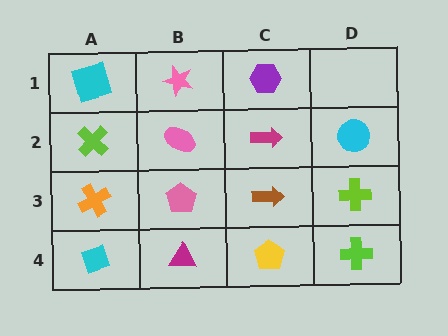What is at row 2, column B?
A pink ellipse.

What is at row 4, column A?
A cyan diamond.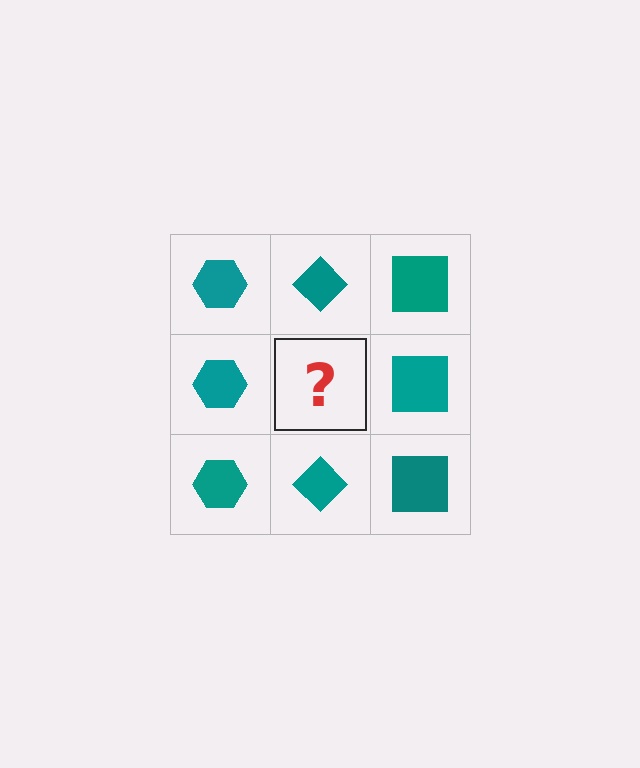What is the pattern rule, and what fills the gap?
The rule is that each column has a consistent shape. The gap should be filled with a teal diamond.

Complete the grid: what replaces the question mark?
The question mark should be replaced with a teal diamond.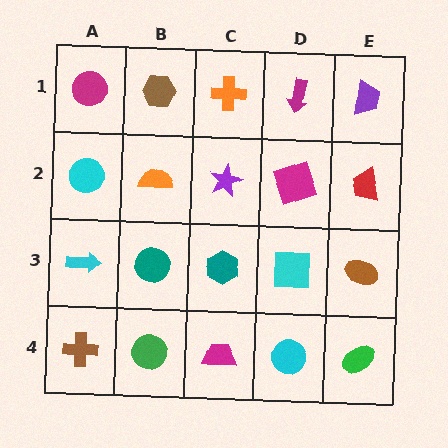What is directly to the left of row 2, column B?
A cyan circle.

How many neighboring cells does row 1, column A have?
2.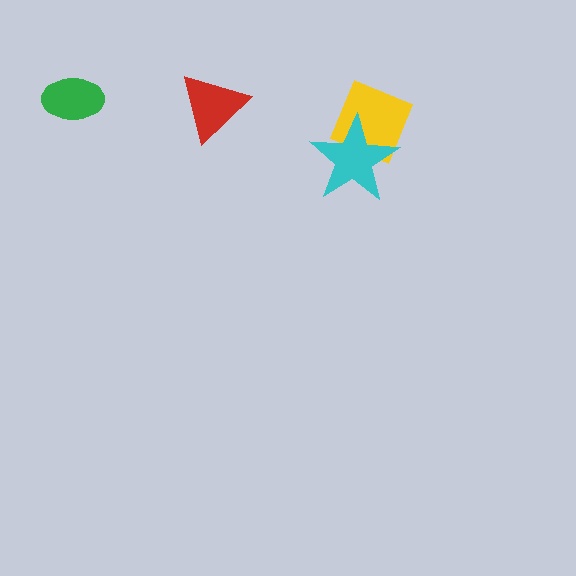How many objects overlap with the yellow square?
1 object overlaps with the yellow square.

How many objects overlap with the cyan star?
1 object overlaps with the cyan star.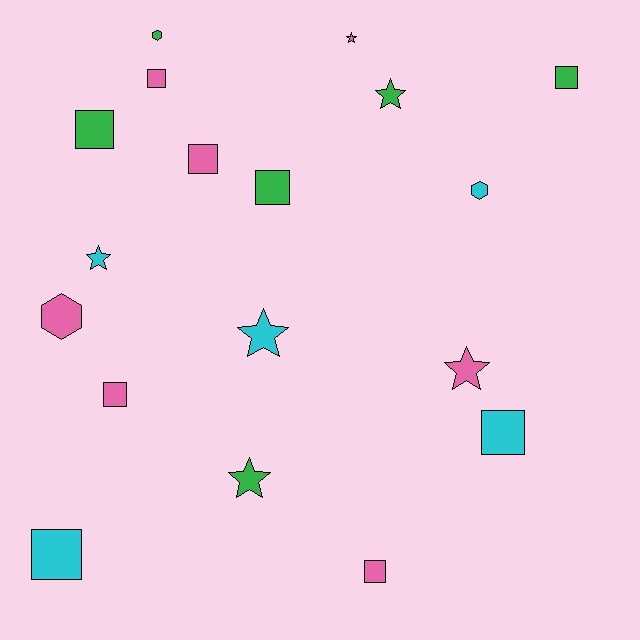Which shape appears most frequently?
Square, with 9 objects.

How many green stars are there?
There are 2 green stars.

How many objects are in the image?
There are 18 objects.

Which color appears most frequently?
Pink, with 7 objects.